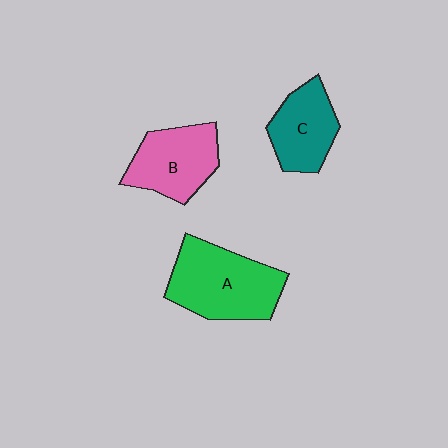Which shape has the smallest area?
Shape C (teal).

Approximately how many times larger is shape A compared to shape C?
Approximately 1.5 times.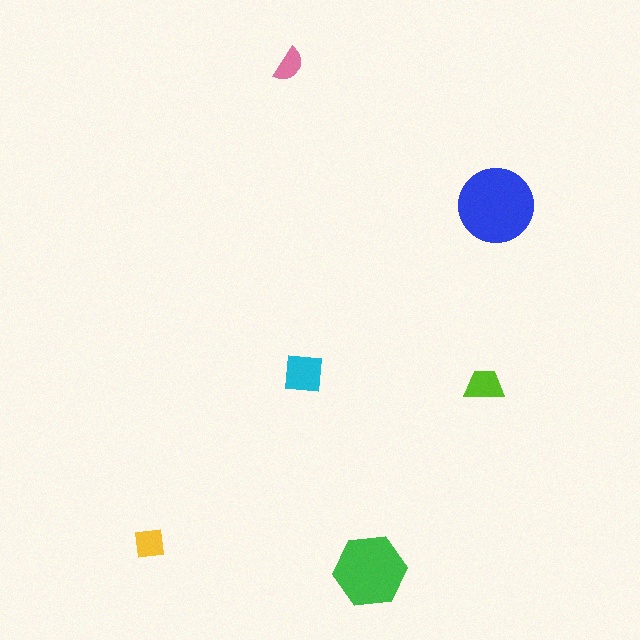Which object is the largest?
The blue circle.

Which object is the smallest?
The pink semicircle.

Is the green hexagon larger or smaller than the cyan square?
Larger.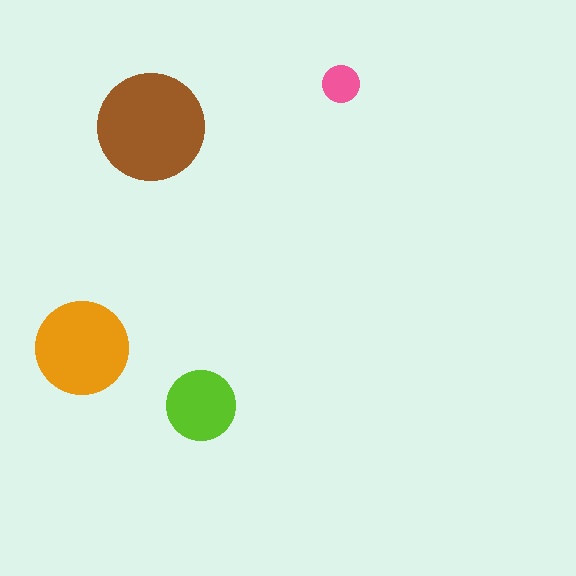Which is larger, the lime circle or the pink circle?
The lime one.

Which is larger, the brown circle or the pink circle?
The brown one.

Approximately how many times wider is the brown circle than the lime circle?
About 1.5 times wider.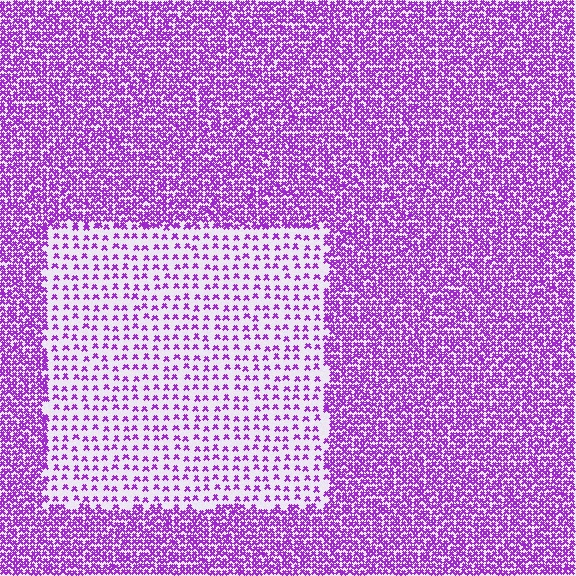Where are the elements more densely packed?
The elements are more densely packed outside the rectangle boundary.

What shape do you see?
I see a rectangle.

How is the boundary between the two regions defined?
The boundary is defined by a change in element density (approximately 2.8x ratio). All elements are the same color, size, and shape.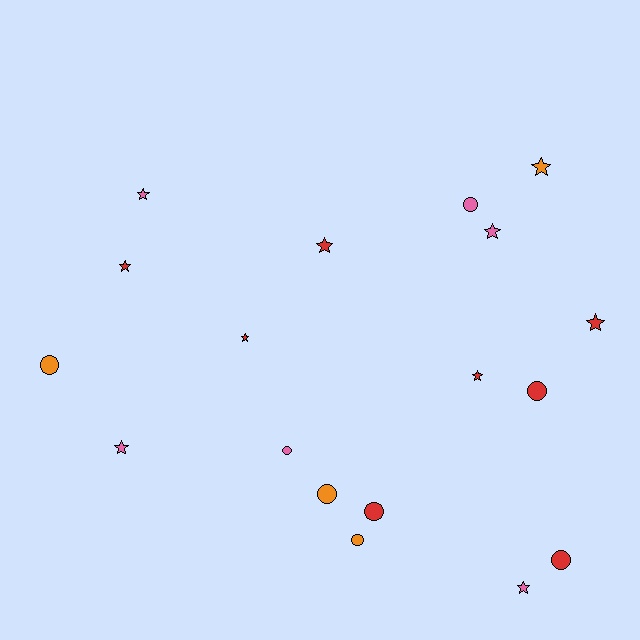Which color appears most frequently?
Red, with 8 objects.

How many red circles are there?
There are 3 red circles.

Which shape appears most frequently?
Star, with 10 objects.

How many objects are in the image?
There are 18 objects.